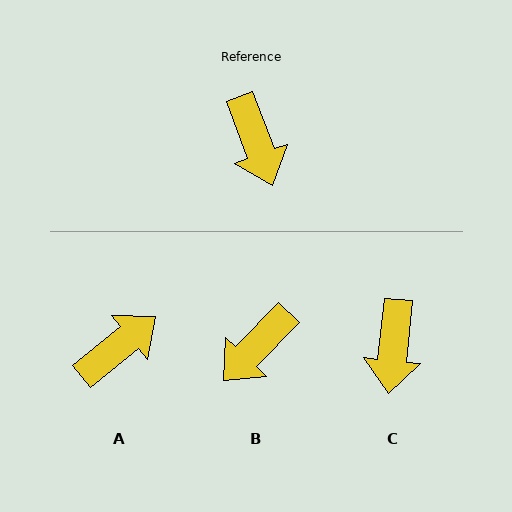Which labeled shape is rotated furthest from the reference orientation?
A, about 108 degrees away.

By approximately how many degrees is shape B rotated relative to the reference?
Approximately 64 degrees clockwise.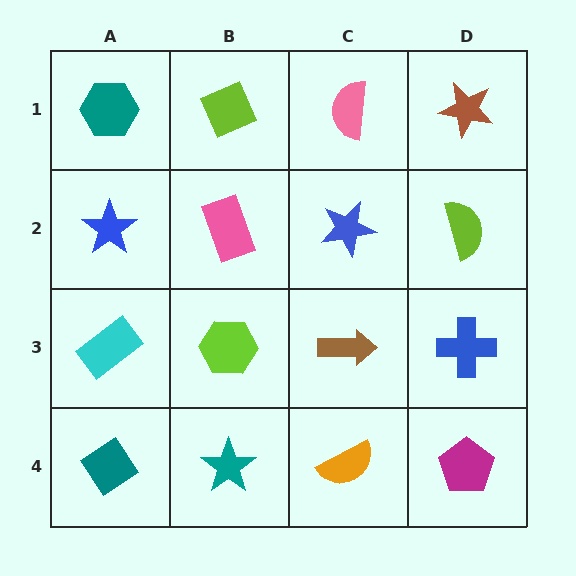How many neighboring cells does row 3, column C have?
4.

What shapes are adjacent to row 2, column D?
A brown star (row 1, column D), a blue cross (row 3, column D), a blue star (row 2, column C).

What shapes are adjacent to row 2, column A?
A teal hexagon (row 1, column A), a cyan rectangle (row 3, column A), a pink rectangle (row 2, column B).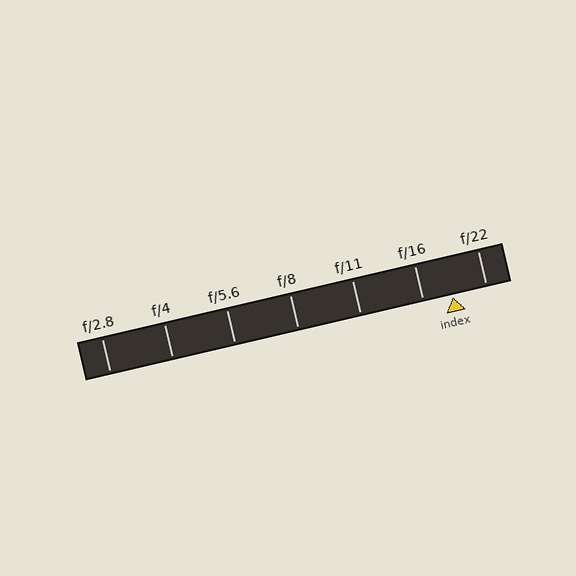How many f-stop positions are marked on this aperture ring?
There are 7 f-stop positions marked.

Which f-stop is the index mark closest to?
The index mark is closest to f/16.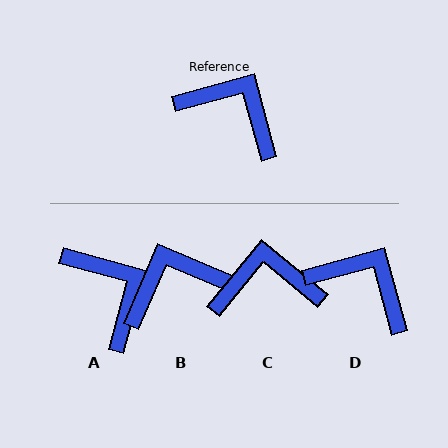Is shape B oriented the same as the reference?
No, it is off by about 52 degrees.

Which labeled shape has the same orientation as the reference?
D.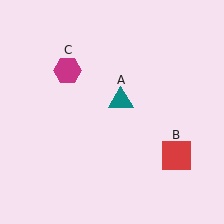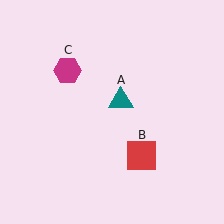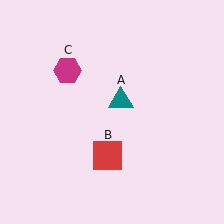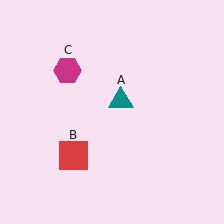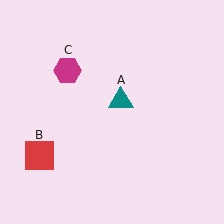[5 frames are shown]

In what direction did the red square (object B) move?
The red square (object B) moved left.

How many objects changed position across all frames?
1 object changed position: red square (object B).